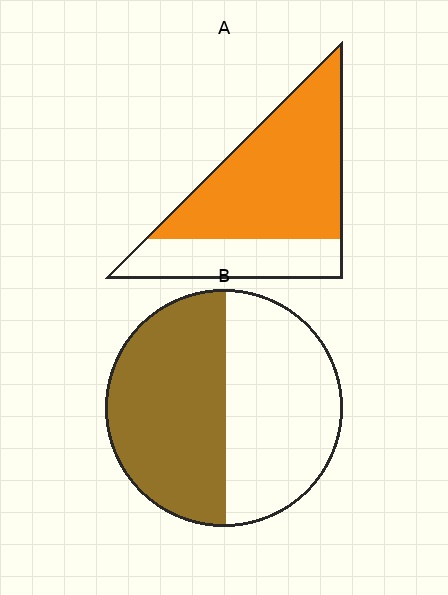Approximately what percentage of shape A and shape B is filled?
A is approximately 70% and B is approximately 50%.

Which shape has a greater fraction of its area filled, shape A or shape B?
Shape A.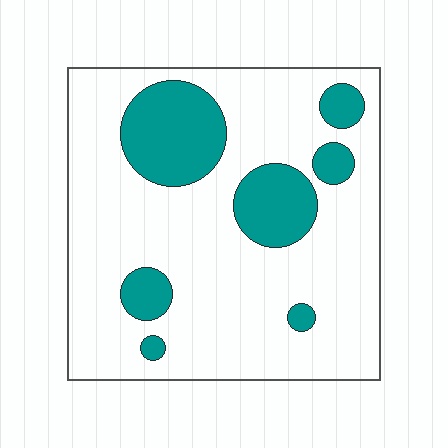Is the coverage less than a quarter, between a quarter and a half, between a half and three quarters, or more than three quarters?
Less than a quarter.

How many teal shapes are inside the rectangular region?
7.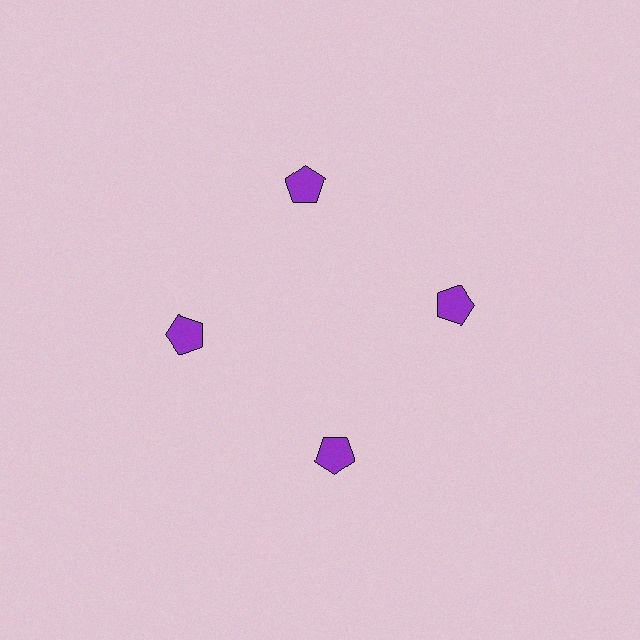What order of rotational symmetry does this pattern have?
This pattern has 4-fold rotational symmetry.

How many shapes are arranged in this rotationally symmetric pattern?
There are 4 shapes, arranged in 4 groups of 1.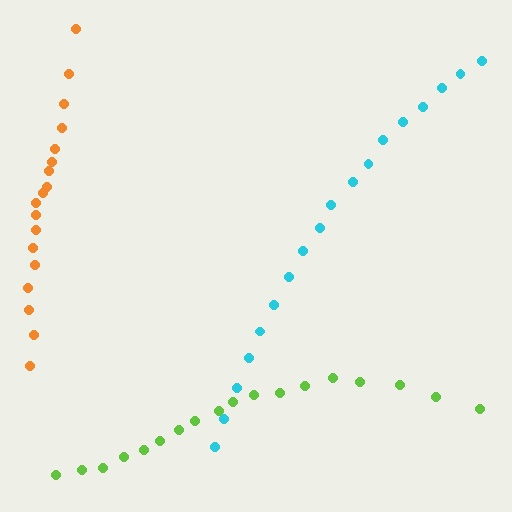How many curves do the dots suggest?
There are 3 distinct paths.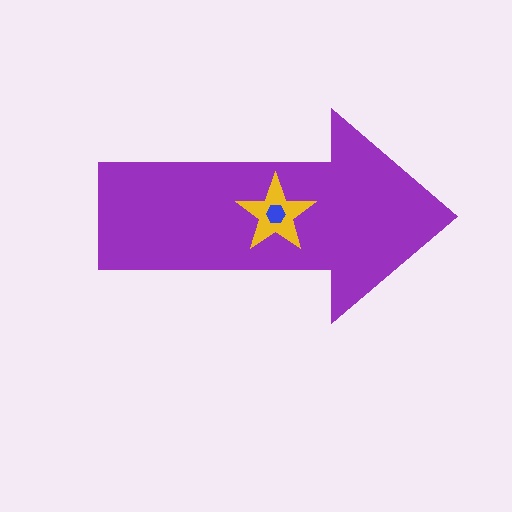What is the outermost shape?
The purple arrow.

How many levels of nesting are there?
3.